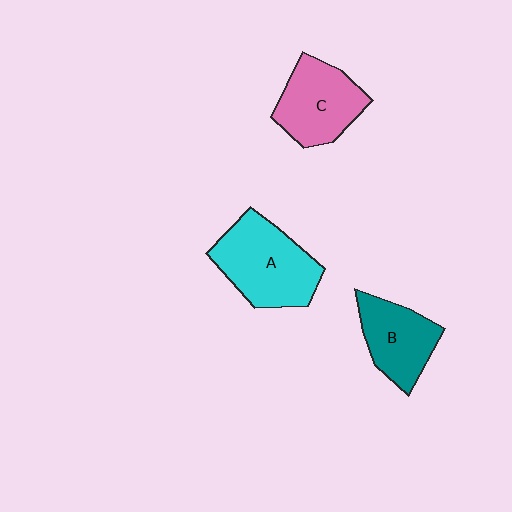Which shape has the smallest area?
Shape B (teal).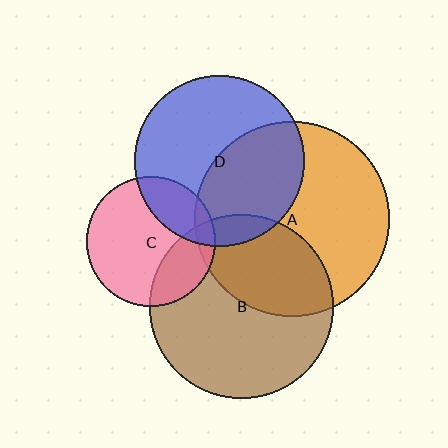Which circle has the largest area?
Circle A (orange).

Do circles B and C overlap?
Yes.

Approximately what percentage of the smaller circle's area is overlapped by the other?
Approximately 25%.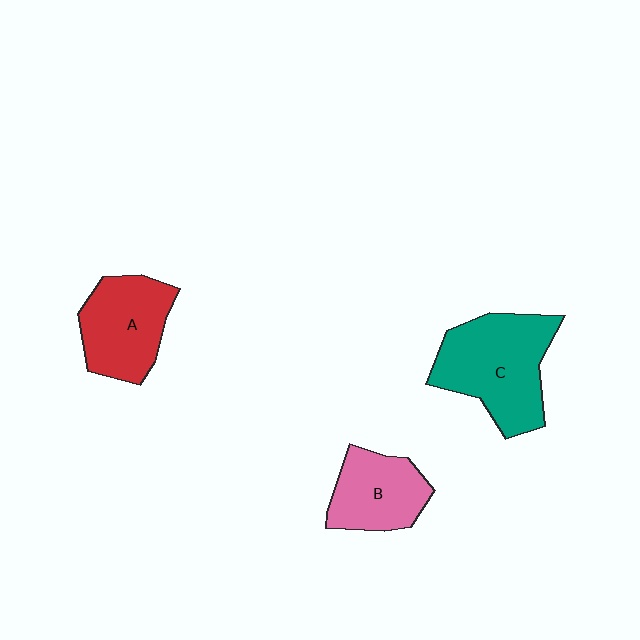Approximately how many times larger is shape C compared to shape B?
Approximately 1.6 times.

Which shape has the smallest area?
Shape B (pink).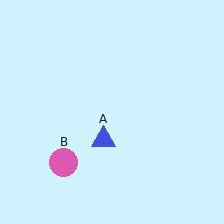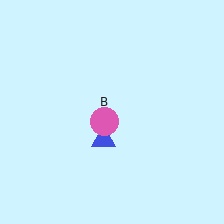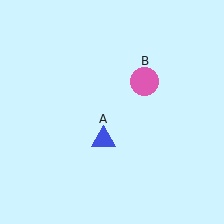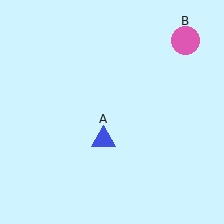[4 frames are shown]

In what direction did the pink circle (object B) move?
The pink circle (object B) moved up and to the right.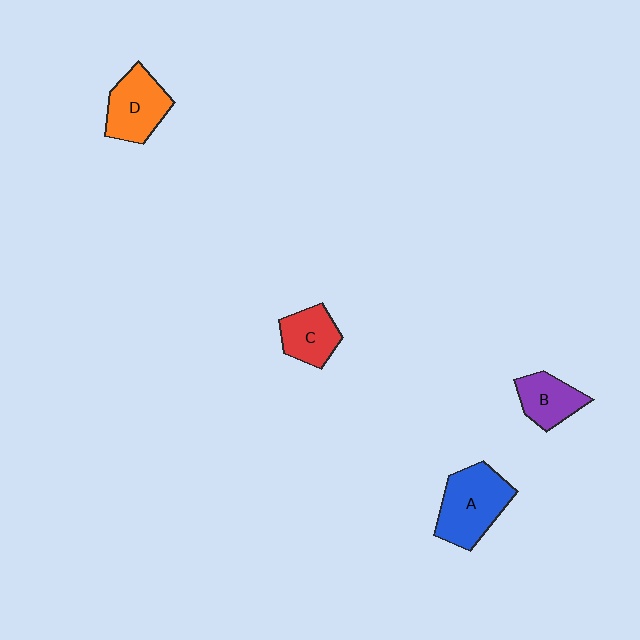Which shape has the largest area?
Shape A (blue).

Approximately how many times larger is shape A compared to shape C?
Approximately 1.6 times.